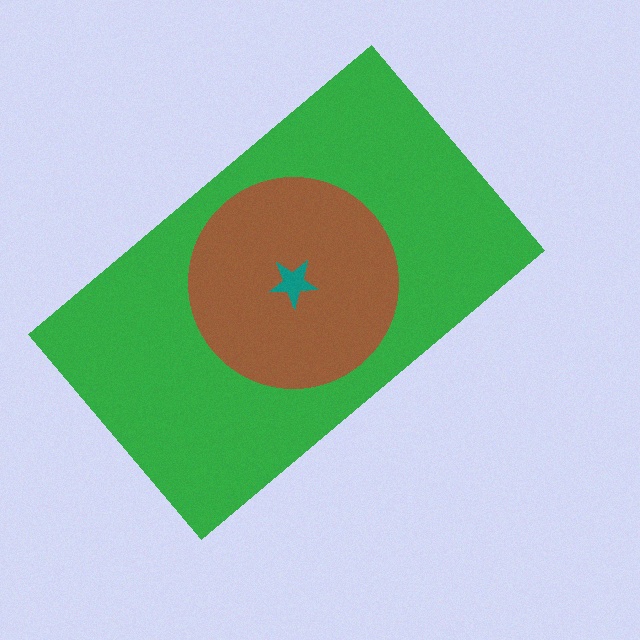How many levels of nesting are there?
3.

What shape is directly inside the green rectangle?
The brown circle.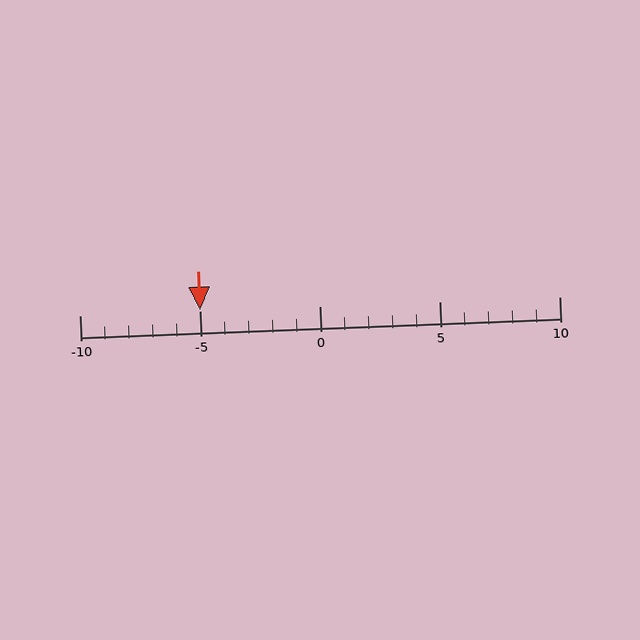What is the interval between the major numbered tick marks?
The major tick marks are spaced 5 units apart.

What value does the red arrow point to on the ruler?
The red arrow points to approximately -5.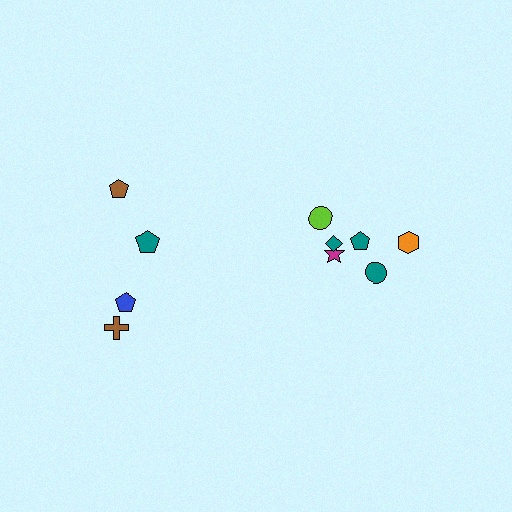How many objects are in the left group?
There are 4 objects.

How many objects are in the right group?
There are 6 objects.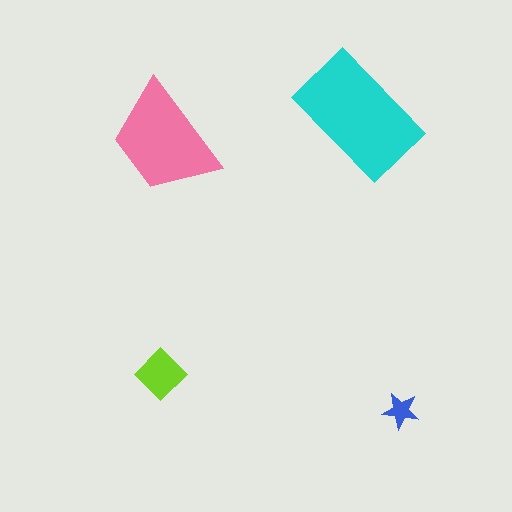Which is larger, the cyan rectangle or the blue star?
The cyan rectangle.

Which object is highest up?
The cyan rectangle is topmost.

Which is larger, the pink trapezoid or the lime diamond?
The pink trapezoid.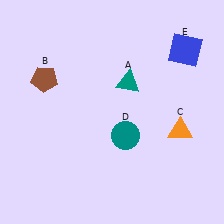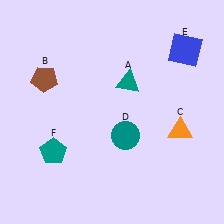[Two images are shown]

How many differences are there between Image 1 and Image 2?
There is 1 difference between the two images.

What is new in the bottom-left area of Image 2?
A teal pentagon (F) was added in the bottom-left area of Image 2.